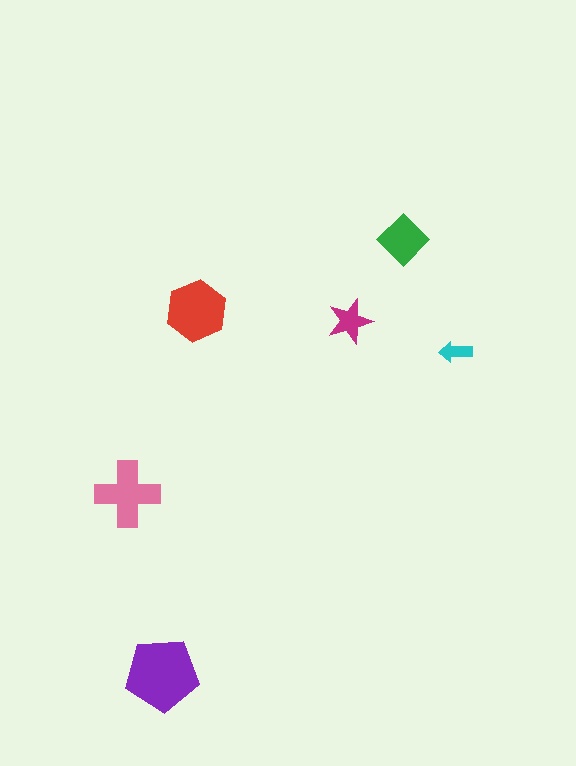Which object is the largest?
The purple pentagon.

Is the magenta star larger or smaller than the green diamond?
Smaller.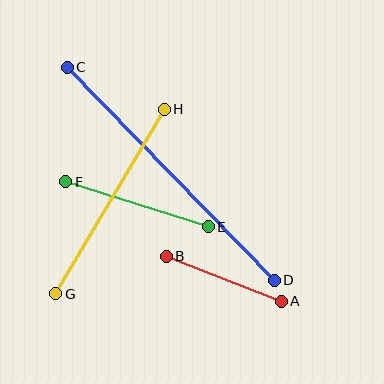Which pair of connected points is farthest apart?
Points C and D are farthest apart.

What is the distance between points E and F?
The distance is approximately 150 pixels.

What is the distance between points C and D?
The distance is approximately 297 pixels.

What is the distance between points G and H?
The distance is approximately 214 pixels.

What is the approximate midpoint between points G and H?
The midpoint is at approximately (110, 201) pixels.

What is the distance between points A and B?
The distance is approximately 123 pixels.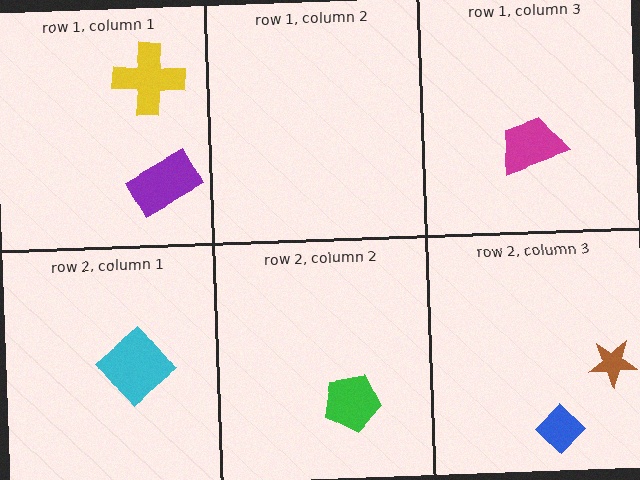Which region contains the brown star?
The row 2, column 3 region.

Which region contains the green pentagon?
The row 2, column 2 region.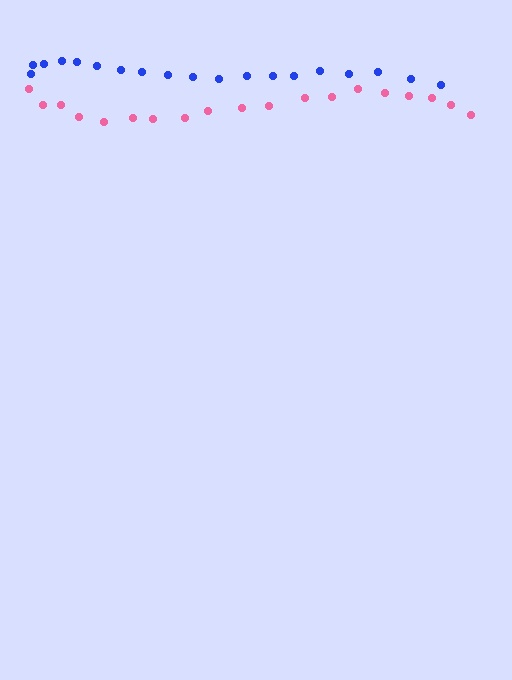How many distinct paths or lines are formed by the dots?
There are 2 distinct paths.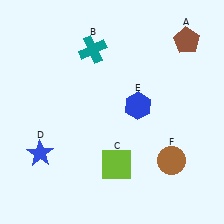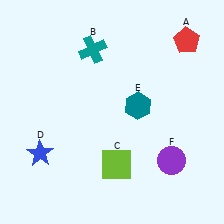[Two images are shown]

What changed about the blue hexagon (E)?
In Image 1, E is blue. In Image 2, it changed to teal.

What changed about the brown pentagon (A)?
In Image 1, A is brown. In Image 2, it changed to red.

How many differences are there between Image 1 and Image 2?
There are 3 differences between the two images.